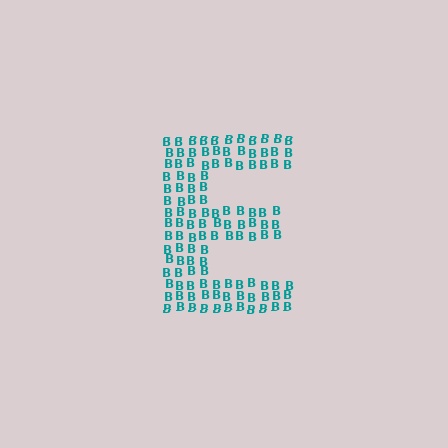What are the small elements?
The small elements are letter B's.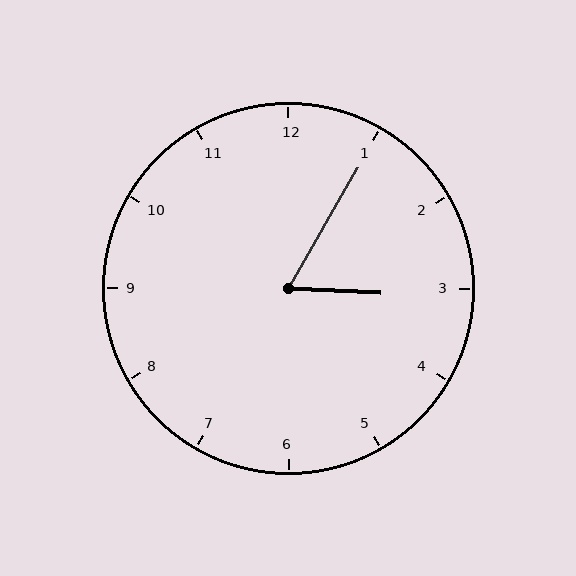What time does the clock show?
3:05.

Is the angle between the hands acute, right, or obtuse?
It is acute.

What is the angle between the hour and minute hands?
Approximately 62 degrees.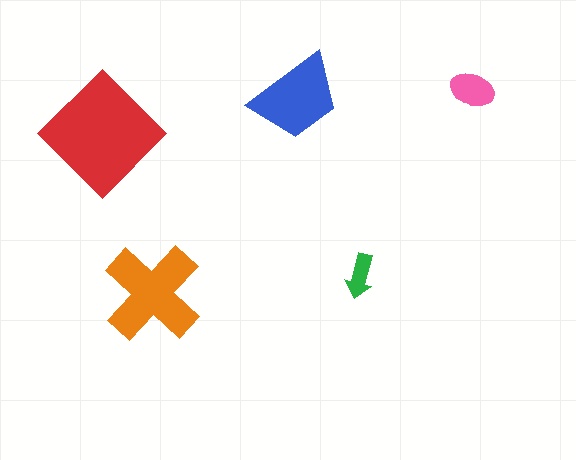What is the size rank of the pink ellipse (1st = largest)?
4th.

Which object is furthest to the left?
The red diamond is leftmost.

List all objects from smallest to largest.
The green arrow, the pink ellipse, the blue trapezoid, the orange cross, the red diamond.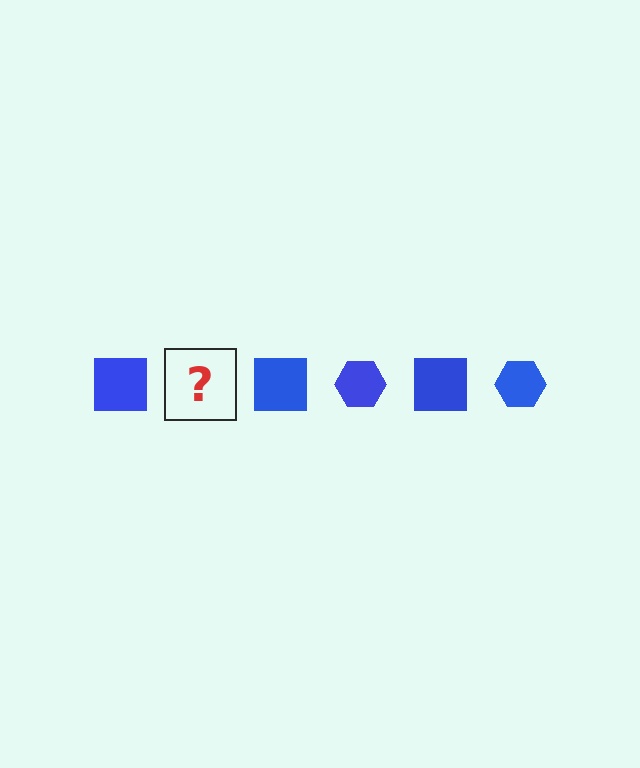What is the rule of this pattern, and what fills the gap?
The rule is that the pattern cycles through square, hexagon shapes in blue. The gap should be filled with a blue hexagon.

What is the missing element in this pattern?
The missing element is a blue hexagon.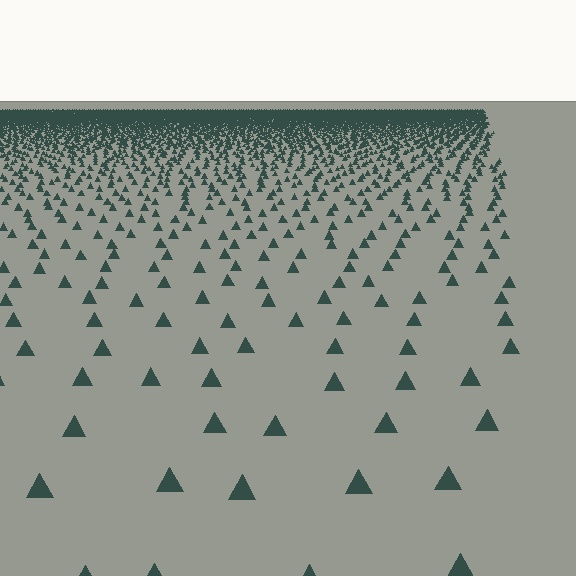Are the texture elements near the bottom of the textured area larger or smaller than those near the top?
Larger. Near the bottom, elements are closer to the viewer and appear at a bigger on-screen size.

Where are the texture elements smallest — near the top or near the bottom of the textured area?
Near the top.